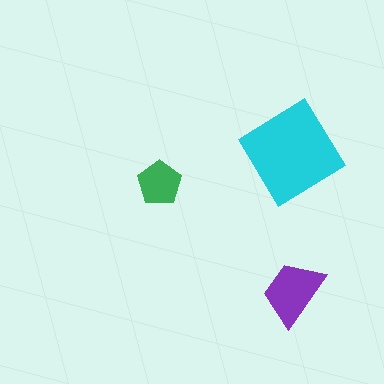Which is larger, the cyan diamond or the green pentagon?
The cyan diamond.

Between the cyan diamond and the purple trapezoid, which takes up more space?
The cyan diamond.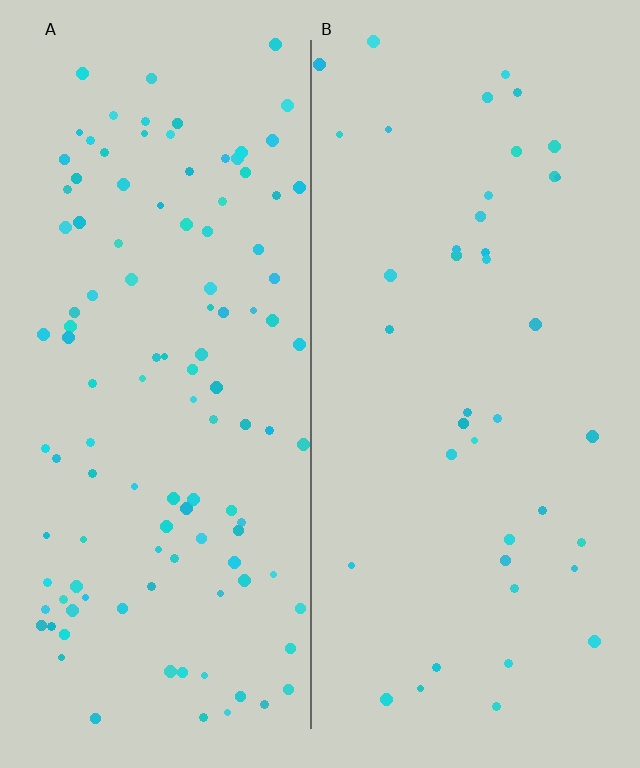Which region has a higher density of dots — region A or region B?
A (the left).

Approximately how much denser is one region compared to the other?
Approximately 2.8× — region A over region B.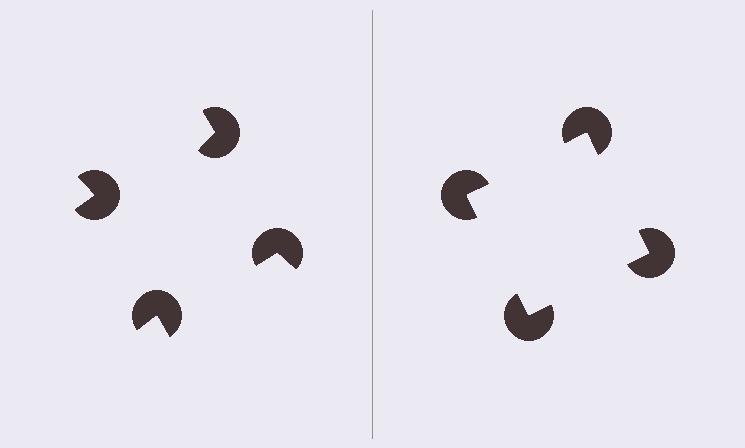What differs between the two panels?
The pac-man discs are positioned identically on both sides; only the wedge orientations differ. On the right they align to a square; on the left they are misaligned.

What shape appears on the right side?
An illusory square.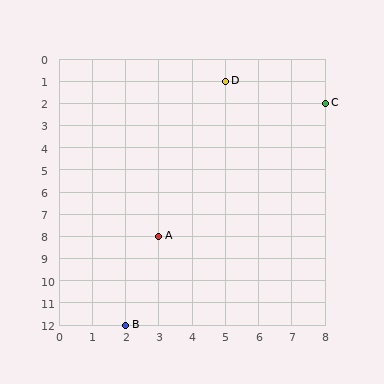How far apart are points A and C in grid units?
Points A and C are 5 columns and 6 rows apart (about 7.8 grid units diagonally).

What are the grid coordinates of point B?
Point B is at grid coordinates (2, 12).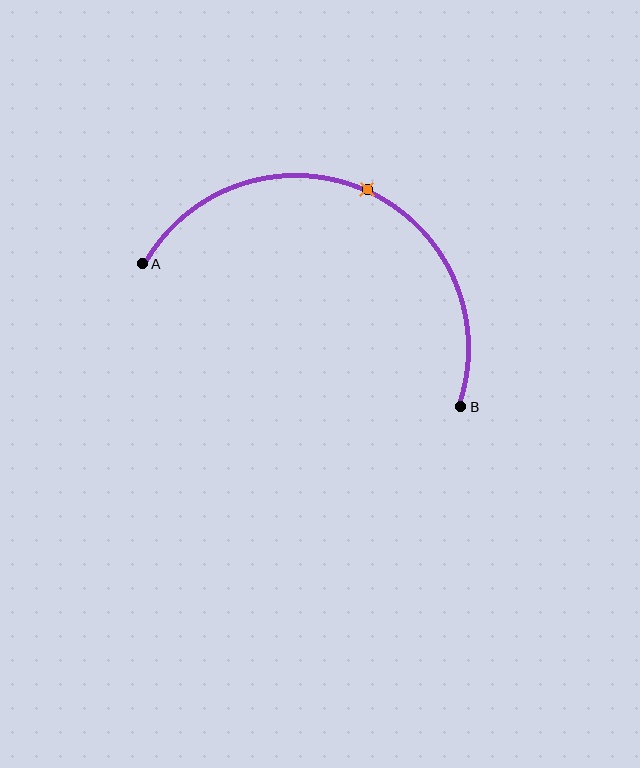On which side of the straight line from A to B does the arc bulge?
The arc bulges above the straight line connecting A and B.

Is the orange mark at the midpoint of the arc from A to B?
Yes. The orange mark lies on the arc at equal arc-length from both A and B — it is the arc midpoint.